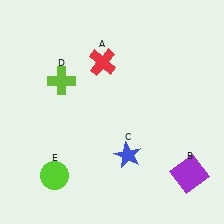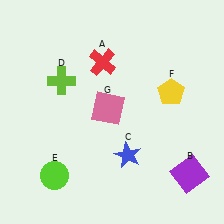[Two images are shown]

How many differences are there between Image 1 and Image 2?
There are 2 differences between the two images.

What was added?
A yellow pentagon (F), a pink square (G) were added in Image 2.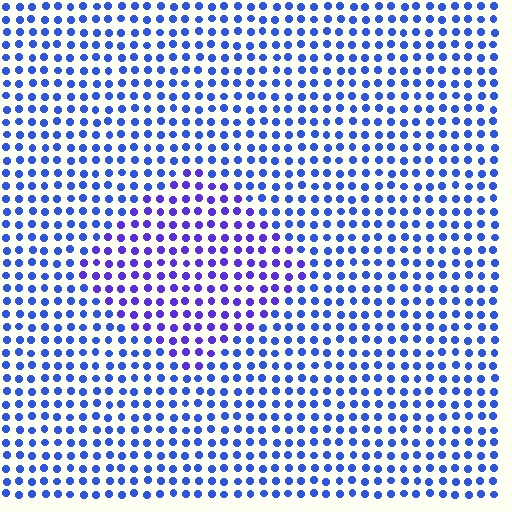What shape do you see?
I see a diamond.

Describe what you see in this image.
The image is filled with small blue elements in a uniform arrangement. A diamond-shaped region is visible where the elements are tinted to a slightly different hue, forming a subtle color boundary.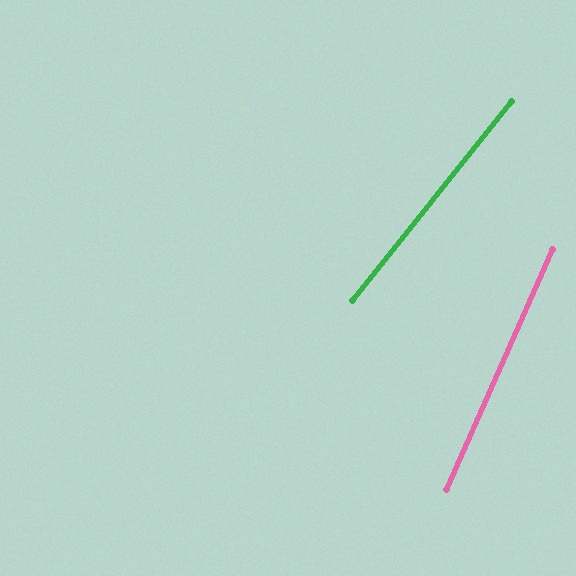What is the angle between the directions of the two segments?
Approximately 15 degrees.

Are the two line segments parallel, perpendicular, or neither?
Neither parallel nor perpendicular — they differ by about 15°.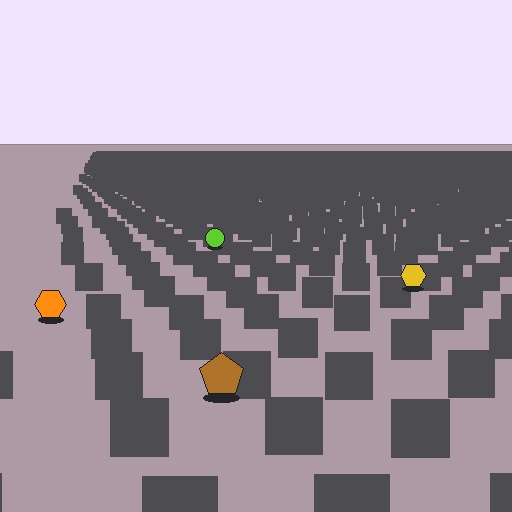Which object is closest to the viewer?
The brown pentagon is closest. The texture marks near it are larger and more spread out.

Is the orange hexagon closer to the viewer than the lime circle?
Yes. The orange hexagon is closer — you can tell from the texture gradient: the ground texture is coarser near it.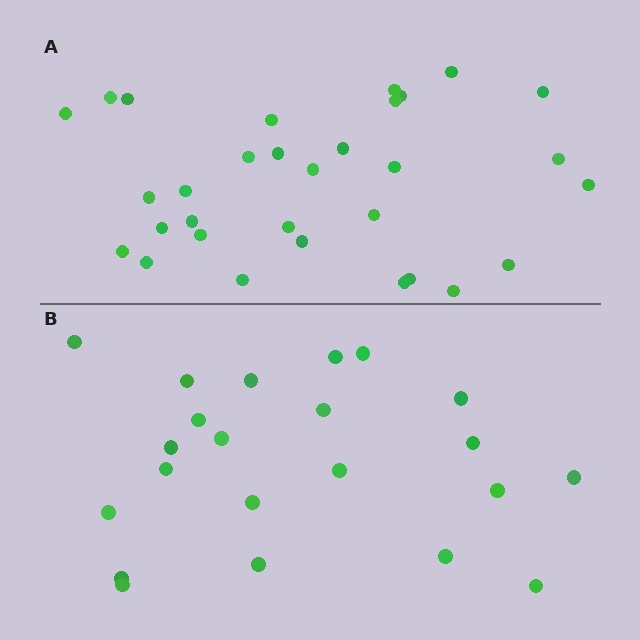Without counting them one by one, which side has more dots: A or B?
Region A (the top region) has more dots.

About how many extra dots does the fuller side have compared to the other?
Region A has roughly 8 or so more dots than region B.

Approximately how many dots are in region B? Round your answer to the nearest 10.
About 20 dots. (The exact count is 22, which rounds to 20.)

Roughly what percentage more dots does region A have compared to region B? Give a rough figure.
About 40% more.